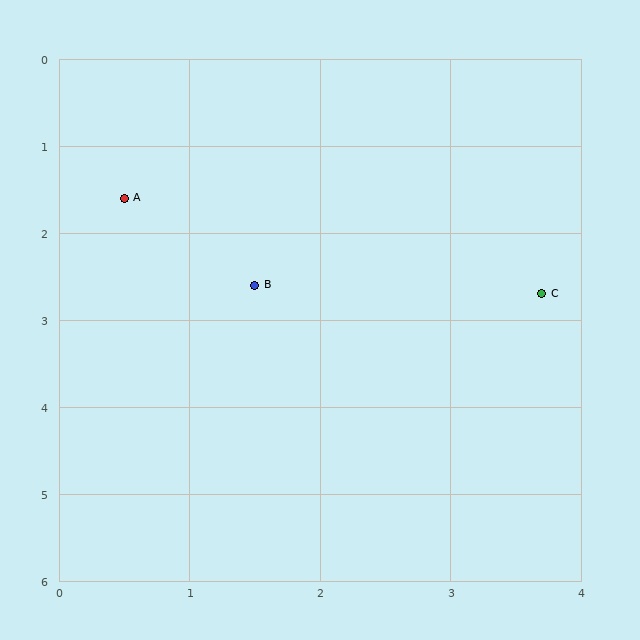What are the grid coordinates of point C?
Point C is at approximately (3.7, 2.7).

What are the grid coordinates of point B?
Point B is at approximately (1.5, 2.6).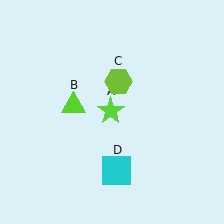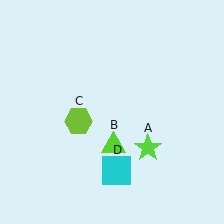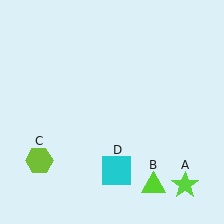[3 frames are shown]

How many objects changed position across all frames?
3 objects changed position: lime star (object A), lime triangle (object B), lime hexagon (object C).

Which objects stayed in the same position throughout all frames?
Cyan square (object D) remained stationary.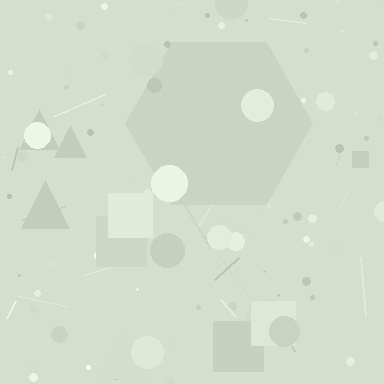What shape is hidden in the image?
A hexagon is hidden in the image.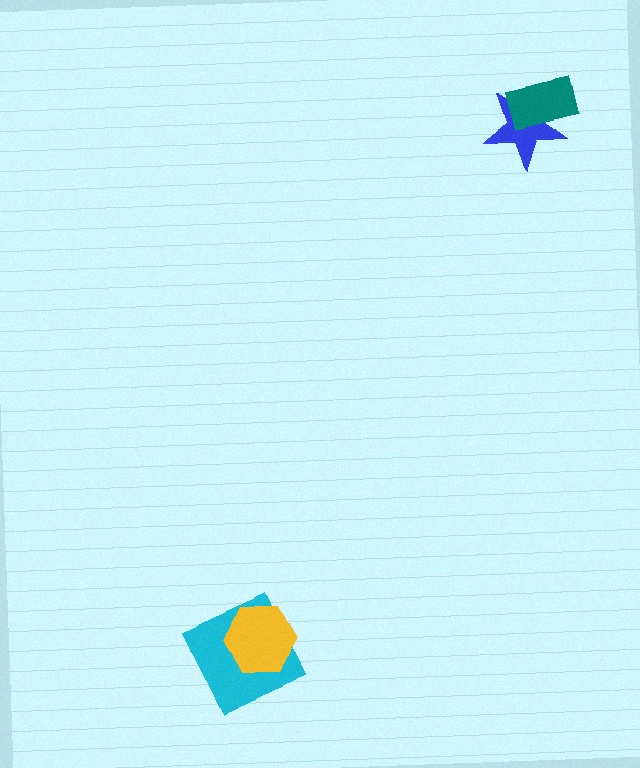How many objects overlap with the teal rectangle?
1 object overlaps with the teal rectangle.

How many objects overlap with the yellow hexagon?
1 object overlaps with the yellow hexagon.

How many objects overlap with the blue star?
1 object overlaps with the blue star.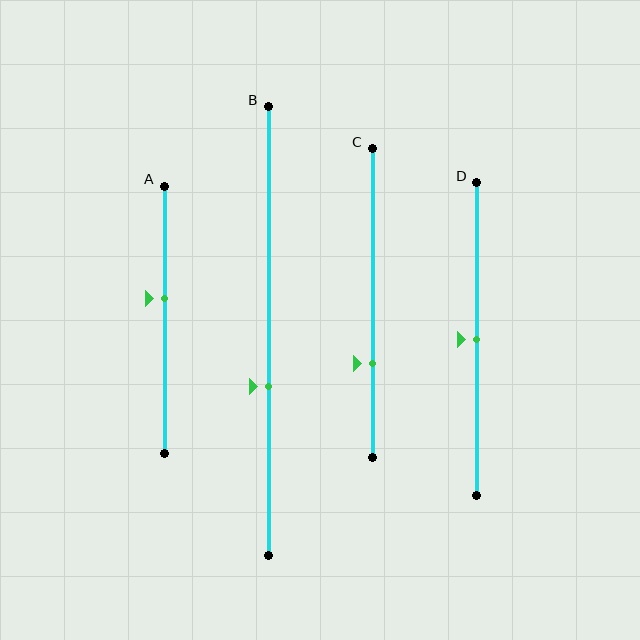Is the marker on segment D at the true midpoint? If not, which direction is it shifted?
Yes, the marker on segment D is at the true midpoint.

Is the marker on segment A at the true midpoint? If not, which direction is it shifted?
No, the marker on segment A is shifted upward by about 8% of the segment length.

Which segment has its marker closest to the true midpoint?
Segment D has its marker closest to the true midpoint.